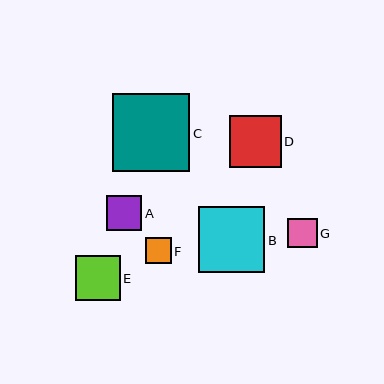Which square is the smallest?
Square F is the smallest with a size of approximately 26 pixels.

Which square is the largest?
Square C is the largest with a size of approximately 78 pixels.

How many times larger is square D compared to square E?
Square D is approximately 1.2 times the size of square E.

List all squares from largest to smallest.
From largest to smallest: C, B, D, E, A, G, F.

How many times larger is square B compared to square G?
Square B is approximately 2.3 times the size of square G.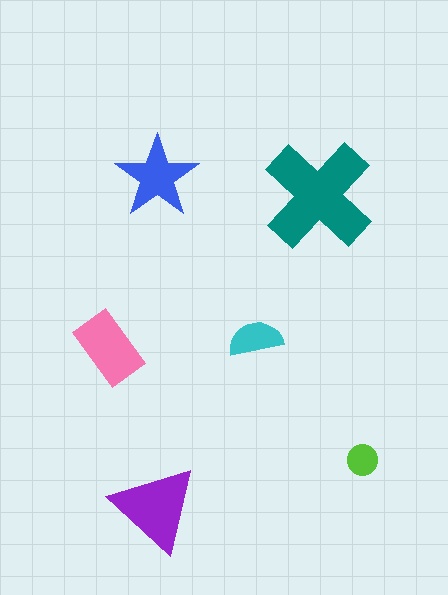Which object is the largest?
The teal cross.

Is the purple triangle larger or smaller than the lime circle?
Larger.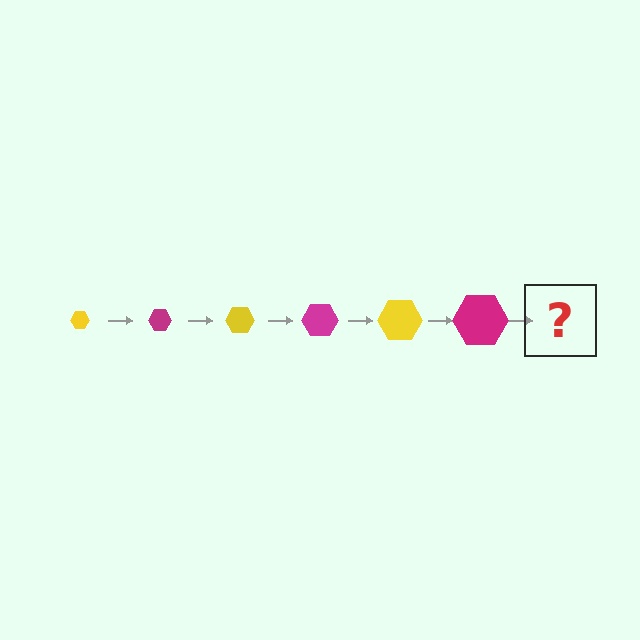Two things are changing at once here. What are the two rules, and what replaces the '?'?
The two rules are that the hexagon grows larger each step and the color cycles through yellow and magenta. The '?' should be a yellow hexagon, larger than the previous one.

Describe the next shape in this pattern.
It should be a yellow hexagon, larger than the previous one.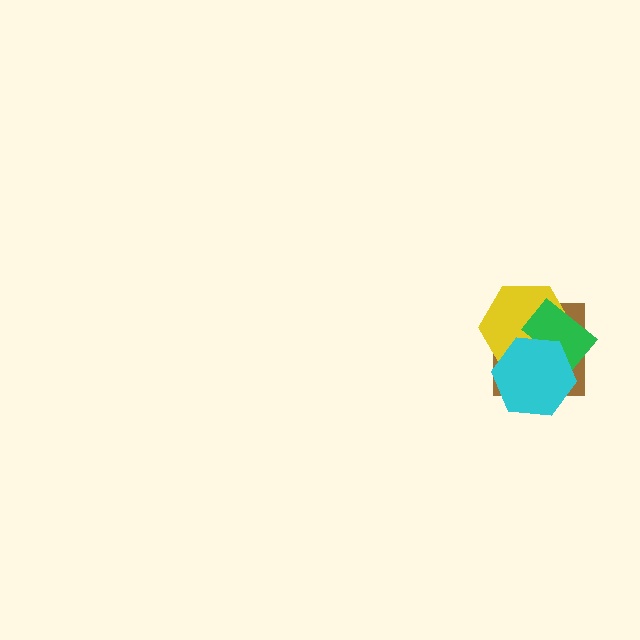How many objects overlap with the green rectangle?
3 objects overlap with the green rectangle.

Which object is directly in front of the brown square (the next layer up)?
The yellow hexagon is directly in front of the brown square.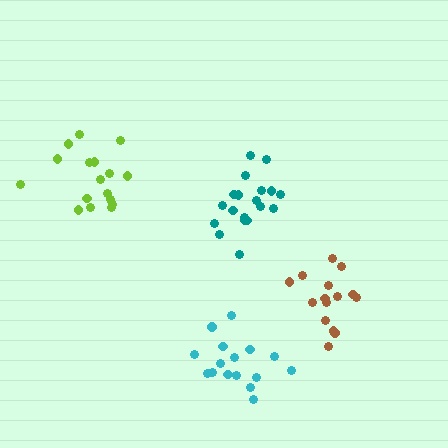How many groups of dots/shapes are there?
There are 4 groups.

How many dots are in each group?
Group 1: 17 dots, Group 2: 19 dots, Group 3: 16 dots, Group 4: 15 dots (67 total).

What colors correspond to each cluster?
The clusters are colored: lime, teal, cyan, brown.